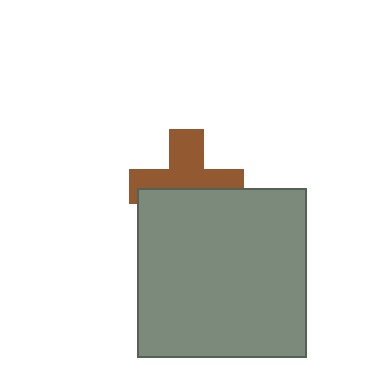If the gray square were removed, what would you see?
You would see the complete brown cross.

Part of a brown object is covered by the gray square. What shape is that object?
It is a cross.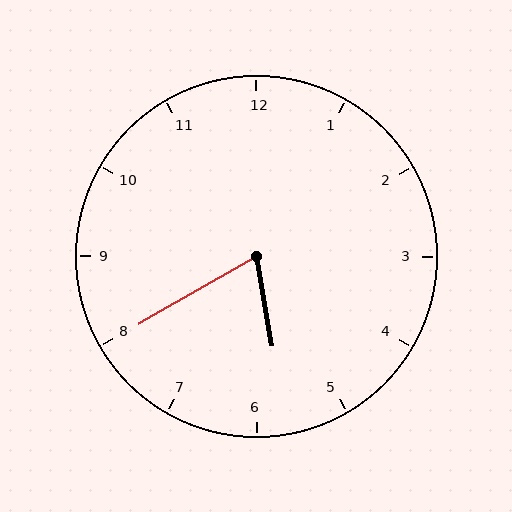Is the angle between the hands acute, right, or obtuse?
It is acute.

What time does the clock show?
5:40.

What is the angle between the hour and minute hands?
Approximately 70 degrees.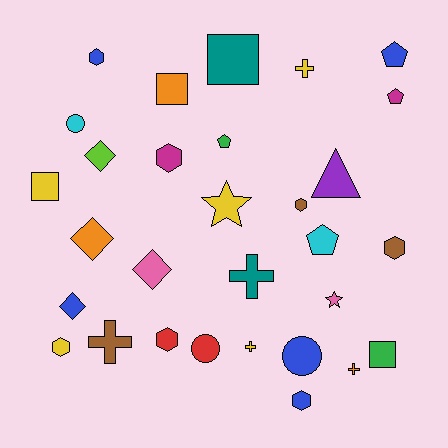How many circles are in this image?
There are 3 circles.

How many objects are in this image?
There are 30 objects.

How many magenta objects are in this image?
There are 2 magenta objects.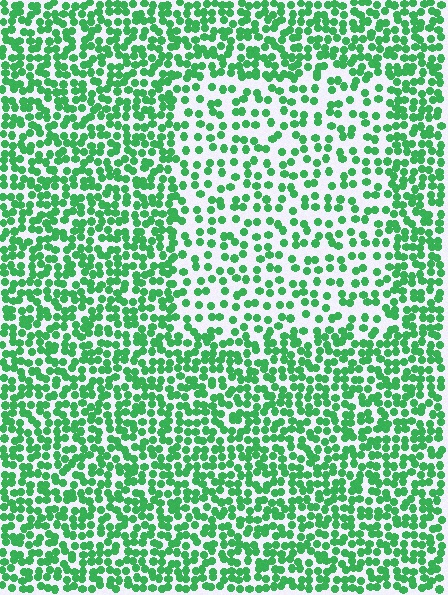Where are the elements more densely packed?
The elements are more densely packed outside the rectangle boundary.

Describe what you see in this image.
The image contains small green elements arranged at two different densities. A rectangle-shaped region is visible where the elements are less densely packed than the surrounding area.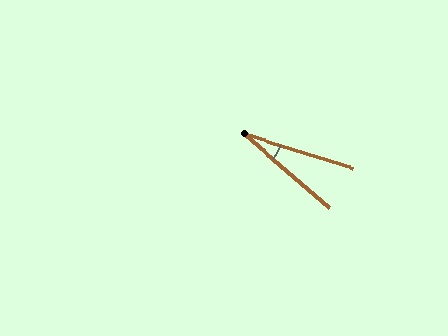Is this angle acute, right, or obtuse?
It is acute.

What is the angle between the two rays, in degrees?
Approximately 24 degrees.